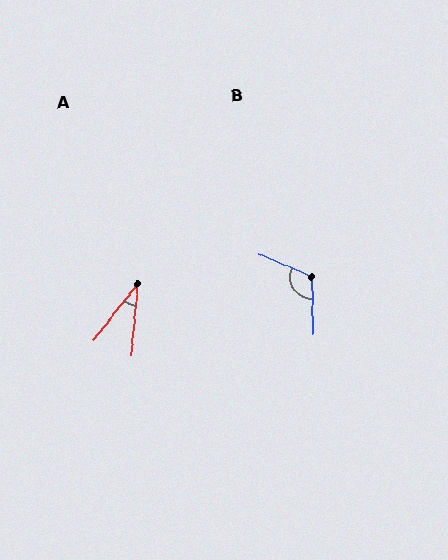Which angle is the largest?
B, at approximately 114 degrees.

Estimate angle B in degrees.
Approximately 114 degrees.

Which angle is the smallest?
A, at approximately 32 degrees.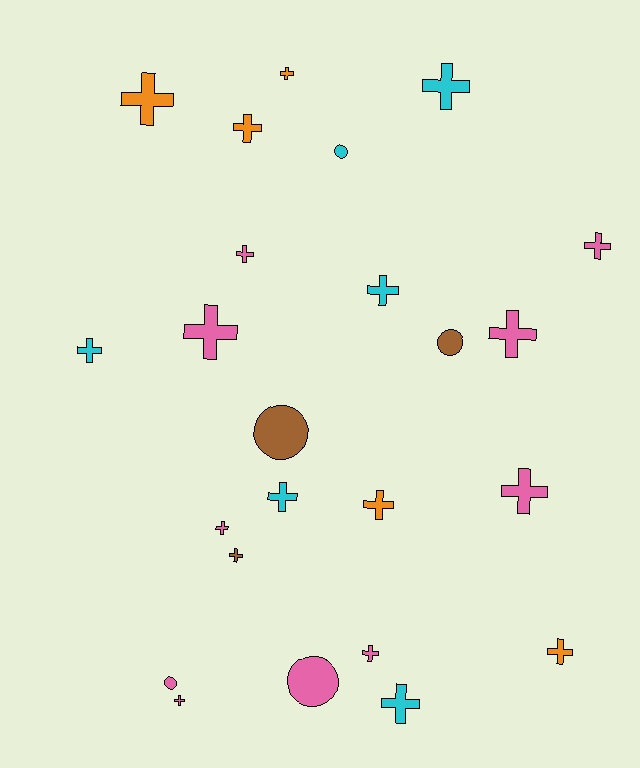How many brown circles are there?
There are 2 brown circles.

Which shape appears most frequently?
Cross, with 19 objects.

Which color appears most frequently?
Pink, with 10 objects.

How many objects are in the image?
There are 24 objects.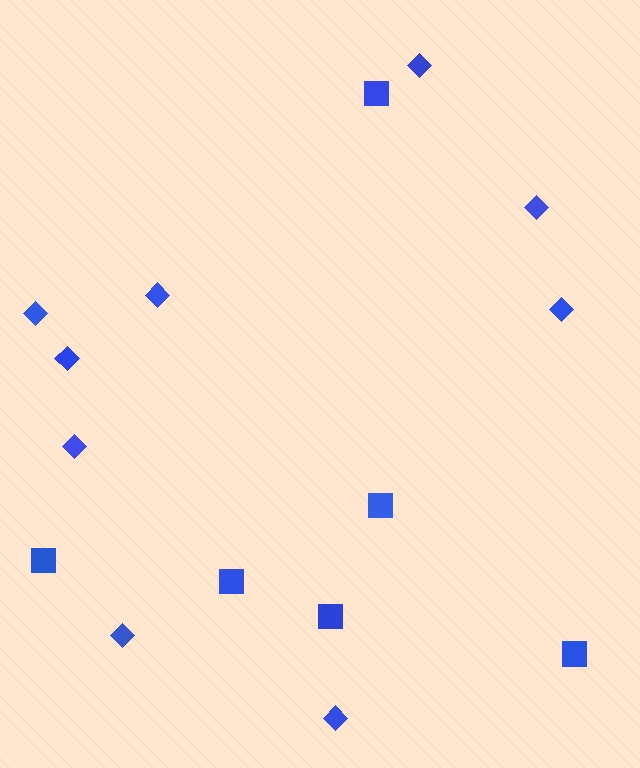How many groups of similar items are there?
There are 2 groups: one group of squares (6) and one group of diamonds (9).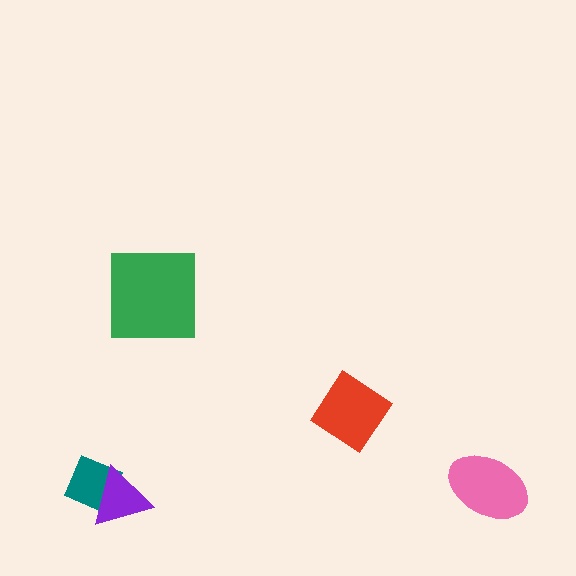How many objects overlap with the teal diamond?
1 object overlaps with the teal diamond.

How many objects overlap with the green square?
0 objects overlap with the green square.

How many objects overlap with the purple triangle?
1 object overlaps with the purple triangle.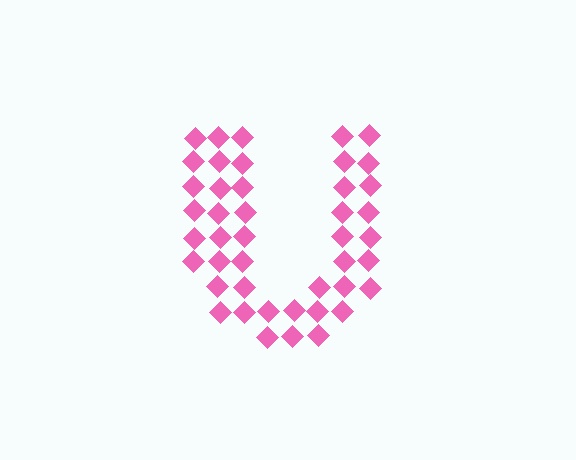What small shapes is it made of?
It is made of small diamonds.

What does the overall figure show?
The overall figure shows the letter U.